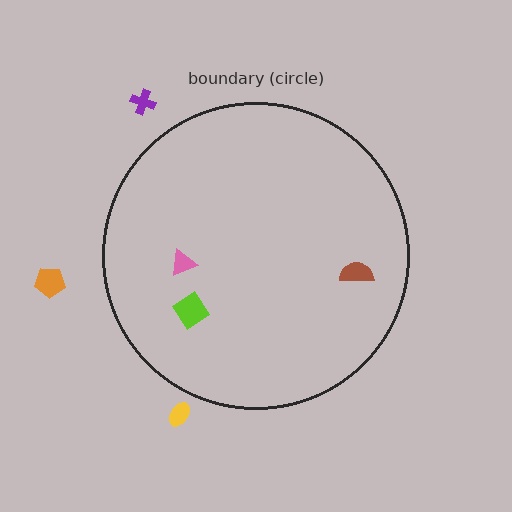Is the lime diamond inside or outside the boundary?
Inside.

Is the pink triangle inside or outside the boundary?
Inside.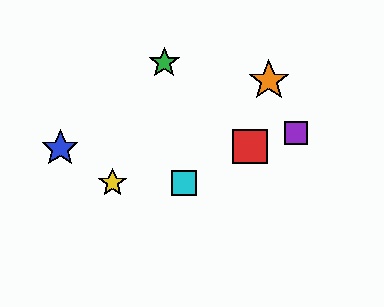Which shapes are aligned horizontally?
The yellow star, the cyan square are aligned horizontally.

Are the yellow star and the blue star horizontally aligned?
No, the yellow star is at y≈183 and the blue star is at y≈148.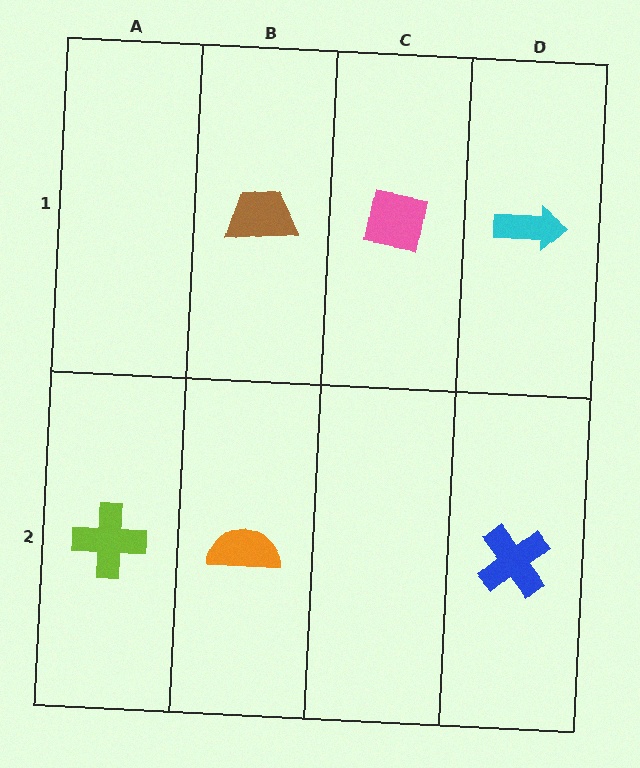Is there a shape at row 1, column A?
No, that cell is empty.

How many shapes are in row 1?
3 shapes.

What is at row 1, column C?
A pink square.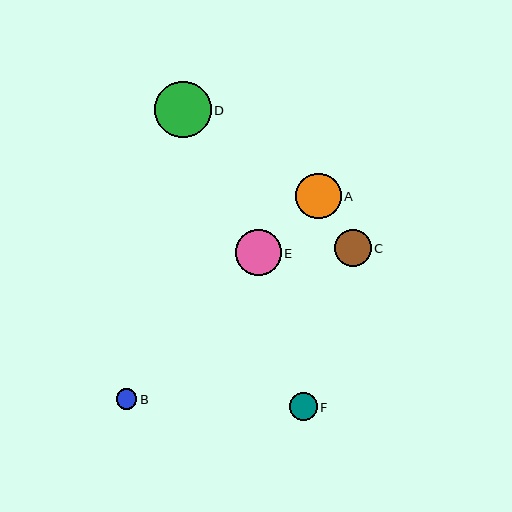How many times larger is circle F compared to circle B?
Circle F is approximately 1.4 times the size of circle B.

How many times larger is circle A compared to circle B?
Circle A is approximately 2.2 times the size of circle B.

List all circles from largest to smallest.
From largest to smallest: D, E, A, C, F, B.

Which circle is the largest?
Circle D is the largest with a size of approximately 56 pixels.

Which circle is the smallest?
Circle B is the smallest with a size of approximately 20 pixels.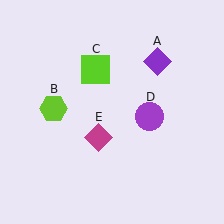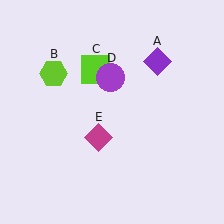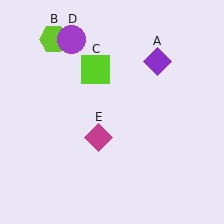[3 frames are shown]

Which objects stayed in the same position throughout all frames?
Purple diamond (object A) and lime square (object C) and magenta diamond (object E) remained stationary.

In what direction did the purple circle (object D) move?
The purple circle (object D) moved up and to the left.